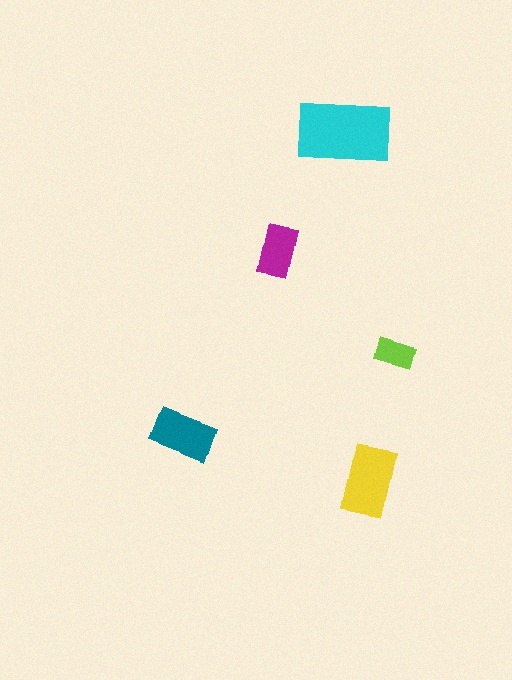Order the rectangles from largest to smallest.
the cyan one, the yellow one, the teal one, the magenta one, the lime one.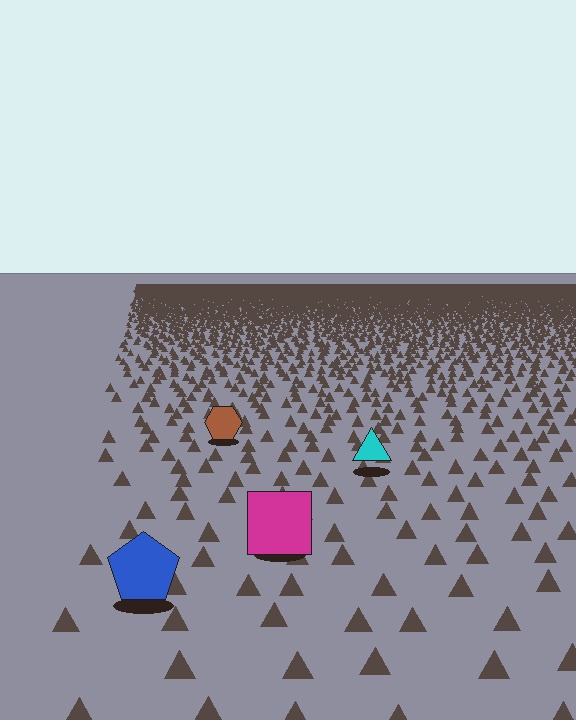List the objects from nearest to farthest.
From nearest to farthest: the blue pentagon, the magenta square, the cyan triangle, the brown hexagon.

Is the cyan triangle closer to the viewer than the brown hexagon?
Yes. The cyan triangle is closer — you can tell from the texture gradient: the ground texture is coarser near it.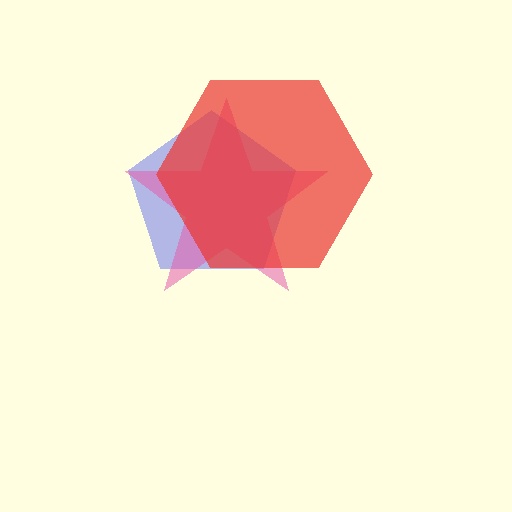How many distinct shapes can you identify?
There are 3 distinct shapes: a blue pentagon, a pink star, a red hexagon.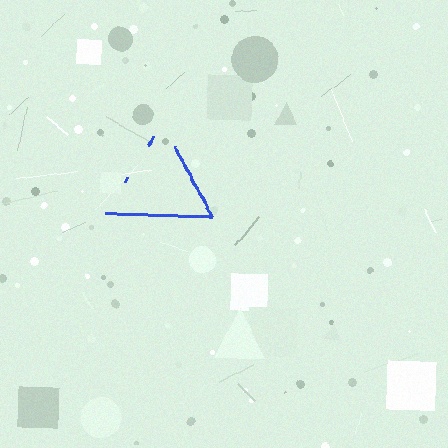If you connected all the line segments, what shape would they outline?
They would outline a triangle.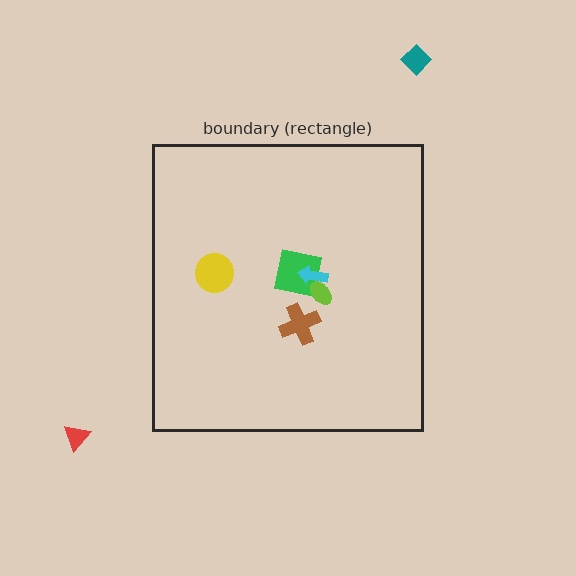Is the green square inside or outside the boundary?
Inside.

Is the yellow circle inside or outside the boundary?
Inside.